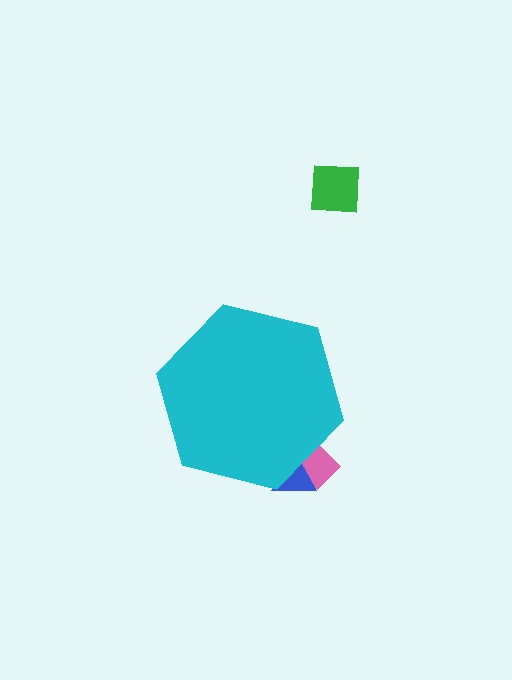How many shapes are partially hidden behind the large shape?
2 shapes are partially hidden.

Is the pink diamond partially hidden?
Yes, the pink diamond is partially hidden behind the cyan hexagon.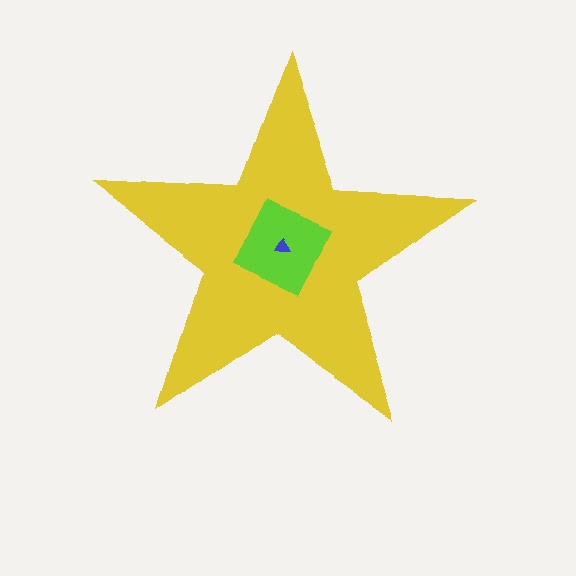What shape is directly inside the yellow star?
The lime square.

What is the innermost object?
The blue triangle.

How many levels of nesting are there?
3.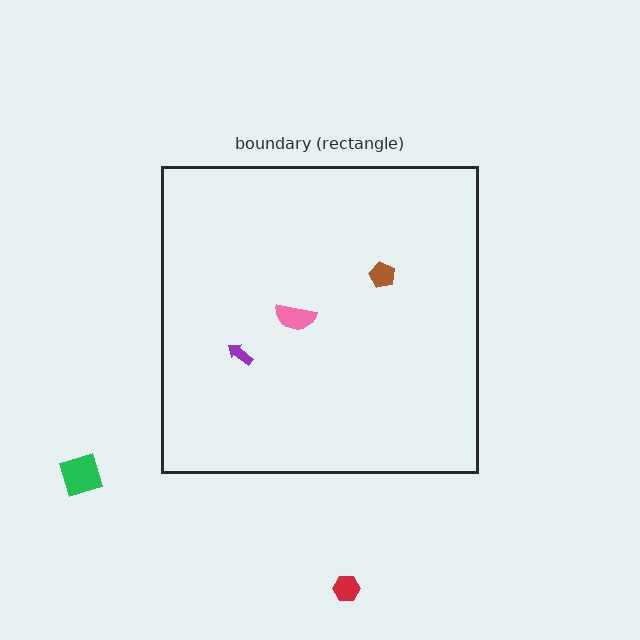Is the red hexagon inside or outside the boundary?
Outside.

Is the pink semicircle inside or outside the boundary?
Inside.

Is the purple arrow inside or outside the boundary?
Inside.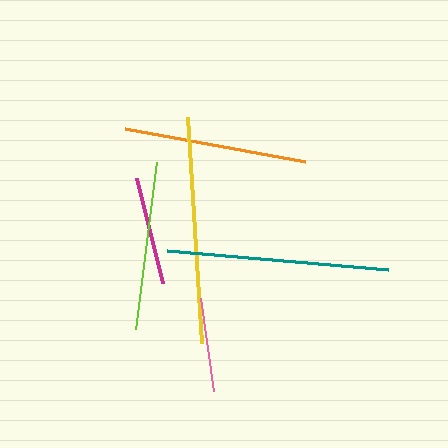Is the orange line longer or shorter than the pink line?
The orange line is longer than the pink line.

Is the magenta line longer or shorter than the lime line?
The lime line is longer than the magenta line.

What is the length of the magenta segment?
The magenta segment is approximately 108 pixels long.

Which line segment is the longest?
The yellow line is the longest at approximately 227 pixels.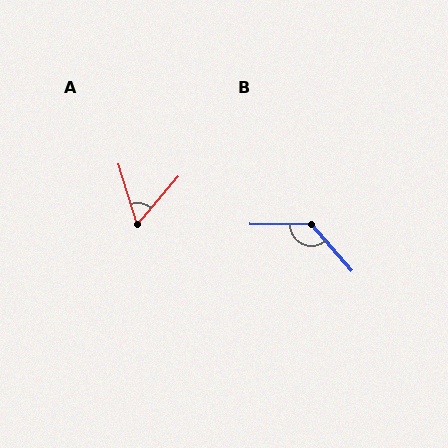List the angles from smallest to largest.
A (58°), B (131°).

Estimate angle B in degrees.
Approximately 131 degrees.